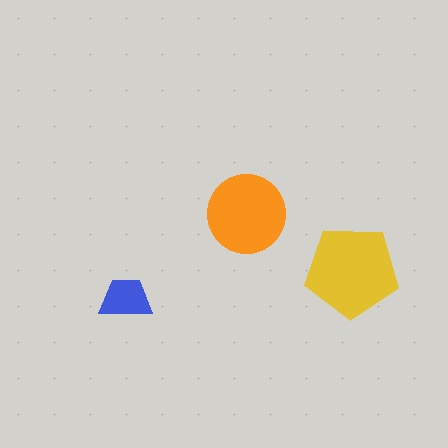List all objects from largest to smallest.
The yellow pentagon, the orange circle, the blue trapezoid.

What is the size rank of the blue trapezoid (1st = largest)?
3rd.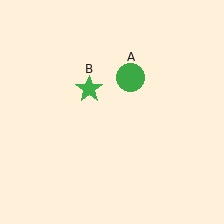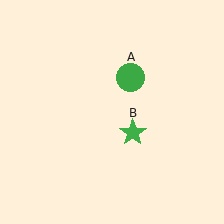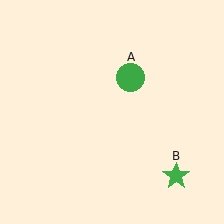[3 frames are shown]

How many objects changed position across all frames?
1 object changed position: green star (object B).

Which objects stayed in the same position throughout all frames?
Green circle (object A) remained stationary.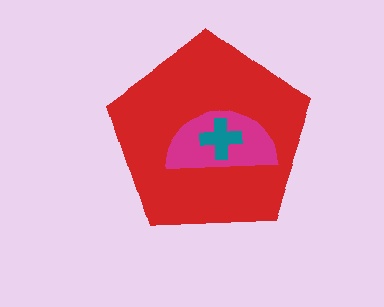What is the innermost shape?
The teal cross.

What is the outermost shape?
The red pentagon.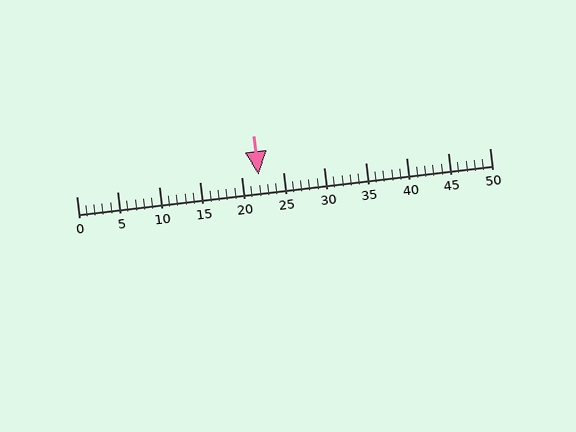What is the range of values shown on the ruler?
The ruler shows values from 0 to 50.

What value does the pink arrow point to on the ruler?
The pink arrow points to approximately 22.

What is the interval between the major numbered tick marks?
The major tick marks are spaced 5 units apart.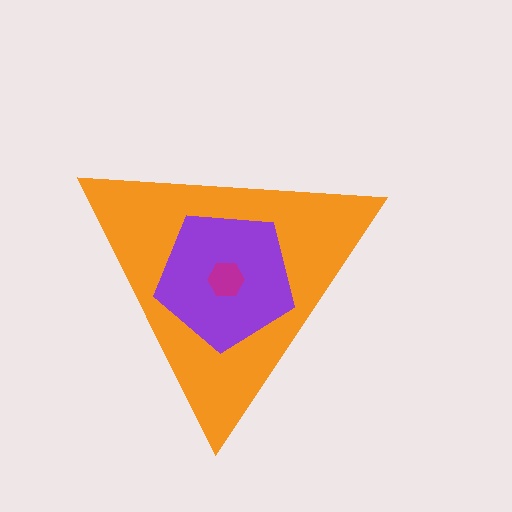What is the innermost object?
The magenta hexagon.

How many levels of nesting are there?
3.